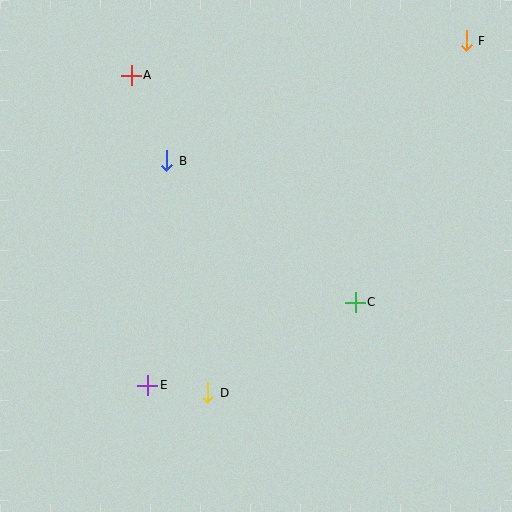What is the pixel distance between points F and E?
The distance between F and E is 469 pixels.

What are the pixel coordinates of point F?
Point F is at (466, 41).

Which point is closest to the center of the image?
Point C at (355, 302) is closest to the center.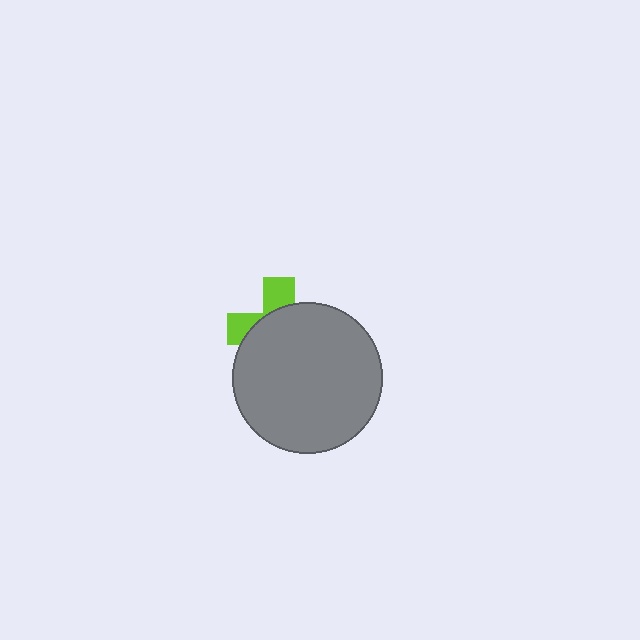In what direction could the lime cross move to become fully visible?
The lime cross could move up. That would shift it out from behind the gray circle entirely.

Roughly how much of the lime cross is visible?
A small part of it is visible (roughly 30%).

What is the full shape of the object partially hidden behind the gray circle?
The partially hidden object is a lime cross.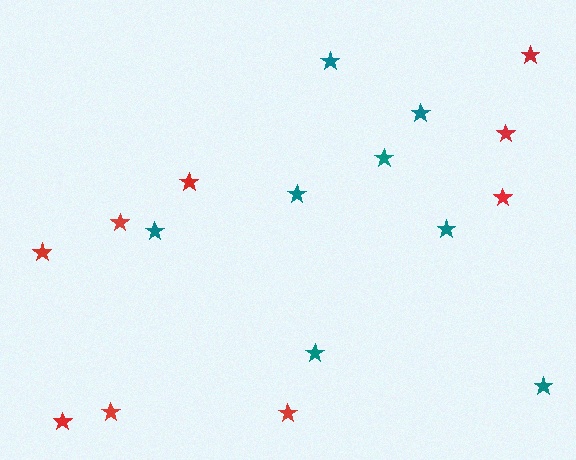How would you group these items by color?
There are 2 groups: one group of teal stars (8) and one group of red stars (9).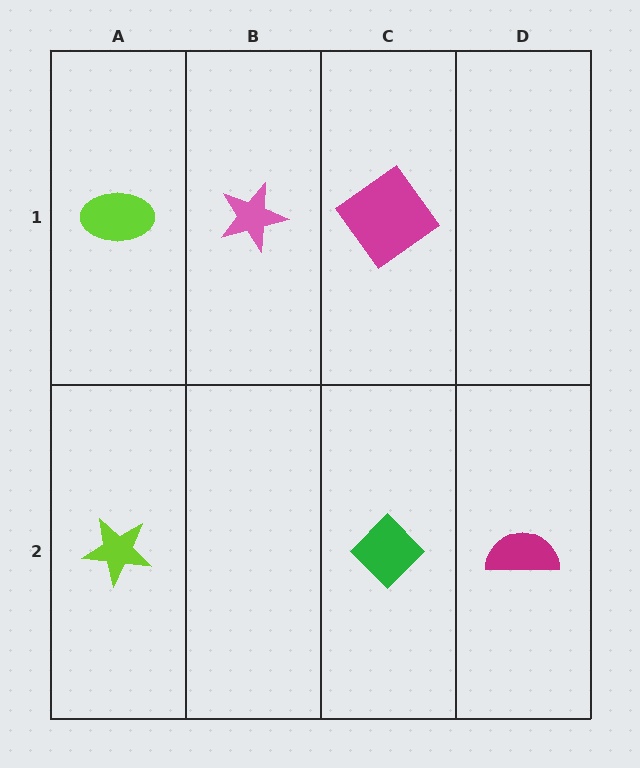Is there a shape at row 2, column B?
No, that cell is empty.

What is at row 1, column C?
A magenta diamond.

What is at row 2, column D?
A magenta semicircle.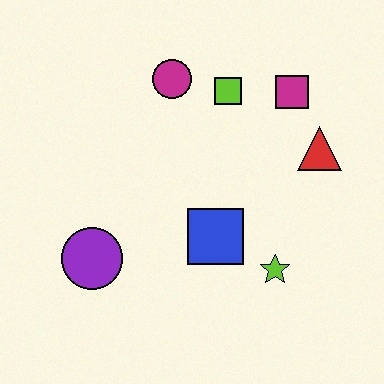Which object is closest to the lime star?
The blue square is closest to the lime star.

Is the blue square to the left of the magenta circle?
No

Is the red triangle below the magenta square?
Yes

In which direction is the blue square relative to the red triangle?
The blue square is to the left of the red triangle.